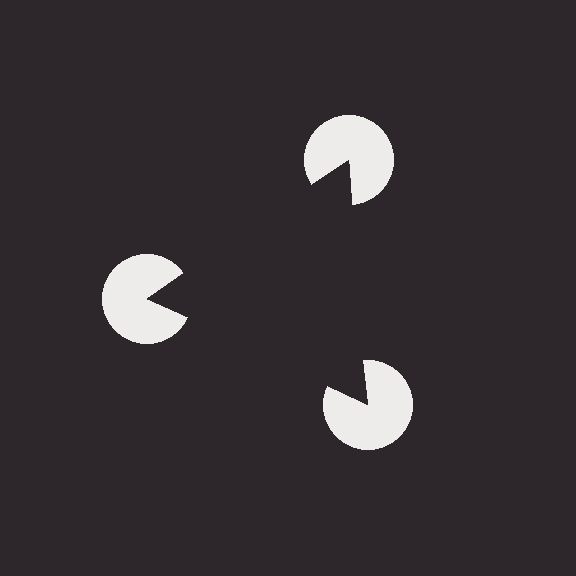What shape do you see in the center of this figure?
An illusory triangle — its edges are inferred from the aligned wedge cuts in the pac-man discs, not physically drawn.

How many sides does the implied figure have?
3 sides.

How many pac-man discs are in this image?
There are 3 — one at each vertex of the illusory triangle.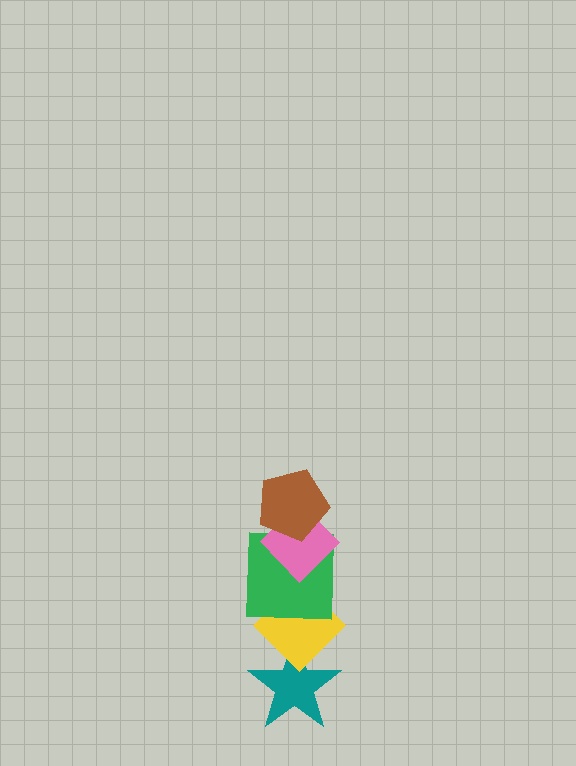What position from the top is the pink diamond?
The pink diamond is 2nd from the top.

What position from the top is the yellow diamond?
The yellow diamond is 4th from the top.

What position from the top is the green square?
The green square is 3rd from the top.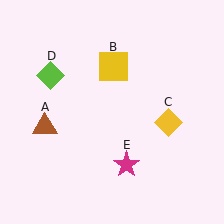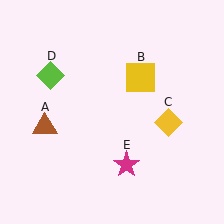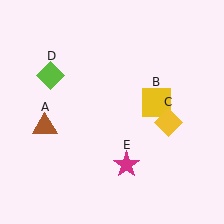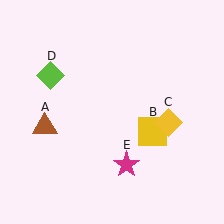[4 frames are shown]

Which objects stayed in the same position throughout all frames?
Brown triangle (object A) and yellow diamond (object C) and lime diamond (object D) and magenta star (object E) remained stationary.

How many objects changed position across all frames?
1 object changed position: yellow square (object B).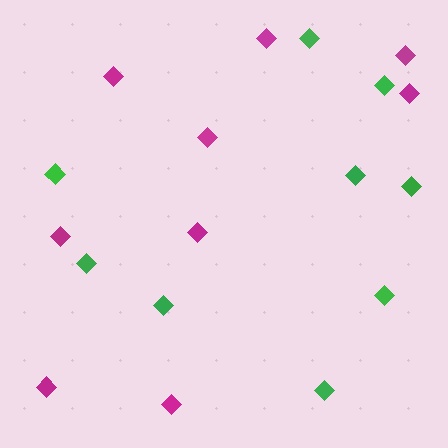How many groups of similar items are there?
There are 2 groups: one group of magenta diamonds (9) and one group of green diamonds (9).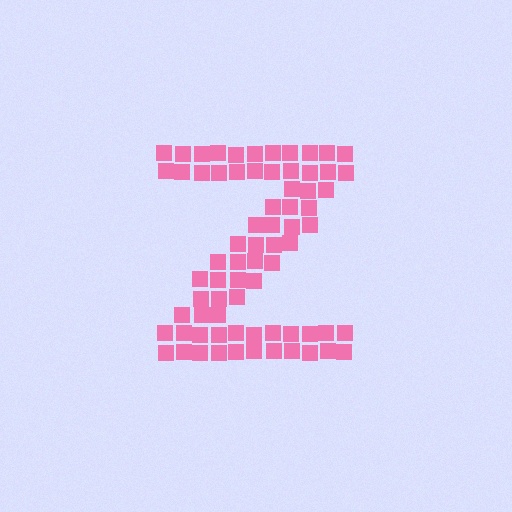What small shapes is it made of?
It is made of small squares.